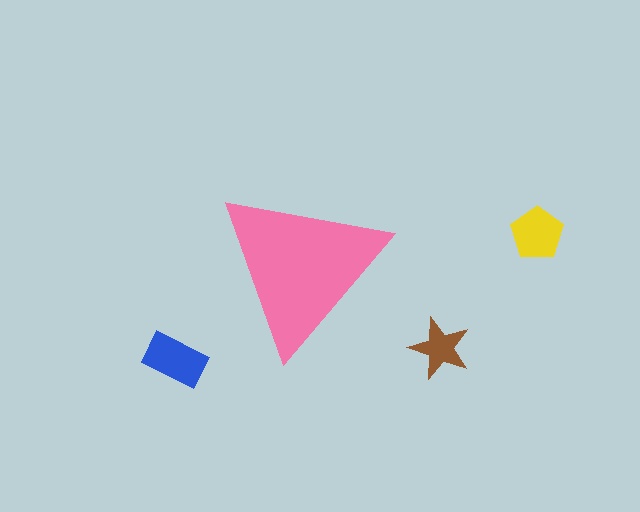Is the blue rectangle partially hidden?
No, the blue rectangle is fully visible.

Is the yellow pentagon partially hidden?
No, the yellow pentagon is fully visible.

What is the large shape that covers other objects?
A pink triangle.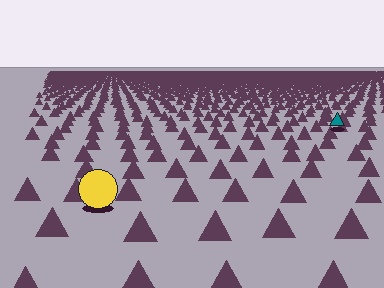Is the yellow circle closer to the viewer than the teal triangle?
Yes. The yellow circle is closer — you can tell from the texture gradient: the ground texture is coarser near it.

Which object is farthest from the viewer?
The teal triangle is farthest from the viewer. It appears smaller and the ground texture around it is denser.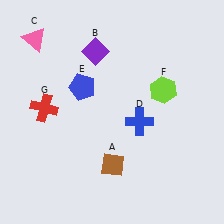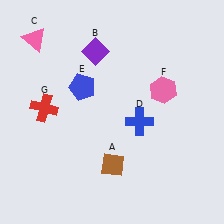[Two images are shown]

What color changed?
The hexagon (F) changed from lime in Image 1 to pink in Image 2.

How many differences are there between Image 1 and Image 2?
There is 1 difference between the two images.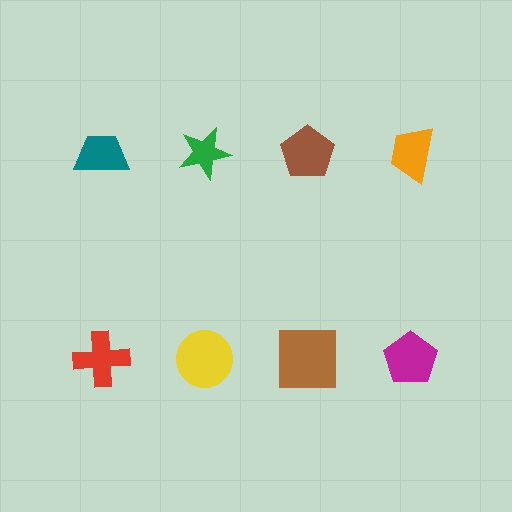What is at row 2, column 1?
A red cross.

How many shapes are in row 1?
4 shapes.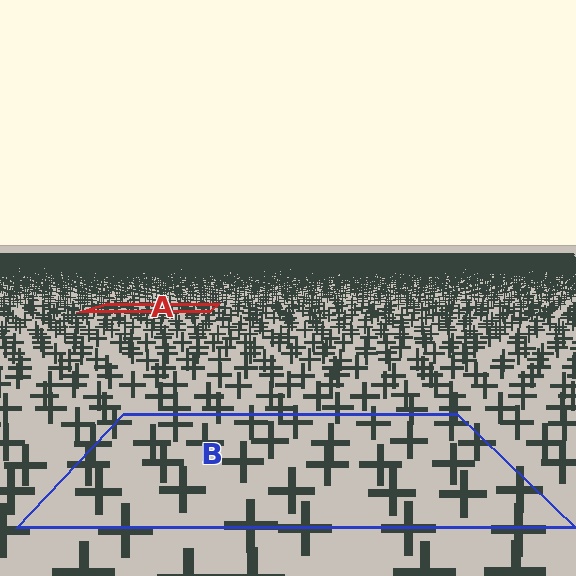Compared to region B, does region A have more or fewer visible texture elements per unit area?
Region A has more texture elements per unit area — they are packed more densely because it is farther away.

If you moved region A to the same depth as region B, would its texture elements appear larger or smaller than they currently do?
They would appear larger. At a closer depth, the same texture elements are projected at a bigger on-screen size.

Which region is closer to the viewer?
Region B is closer. The texture elements there are larger and more spread out.